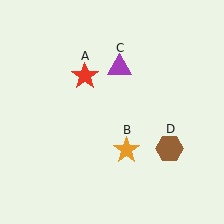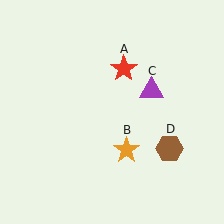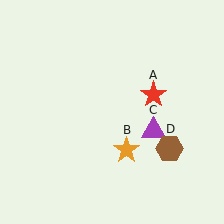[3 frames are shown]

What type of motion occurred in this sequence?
The red star (object A), purple triangle (object C) rotated clockwise around the center of the scene.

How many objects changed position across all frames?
2 objects changed position: red star (object A), purple triangle (object C).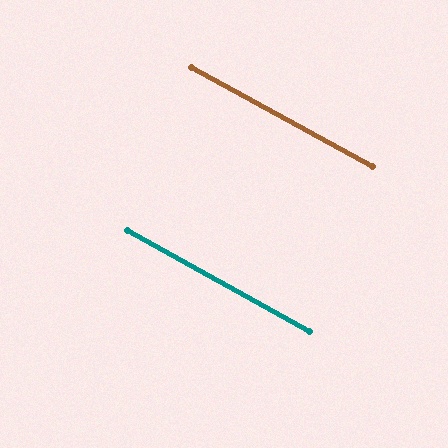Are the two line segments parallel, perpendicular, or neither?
Parallel — their directions differ by only 0.2°.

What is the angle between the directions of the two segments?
Approximately 0 degrees.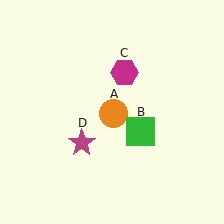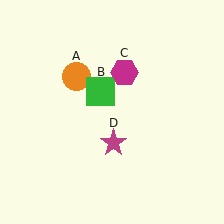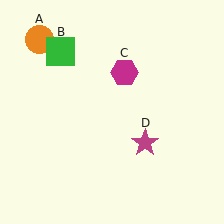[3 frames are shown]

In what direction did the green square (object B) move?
The green square (object B) moved up and to the left.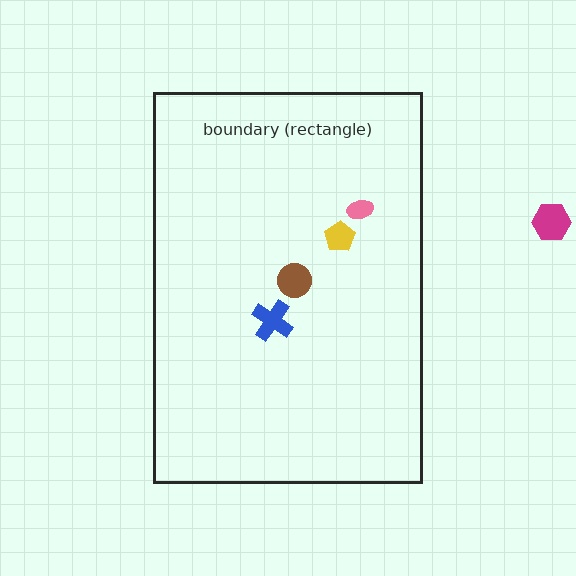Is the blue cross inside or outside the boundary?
Inside.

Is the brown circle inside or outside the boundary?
Inside.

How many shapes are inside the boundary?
4 inside, 1 outside.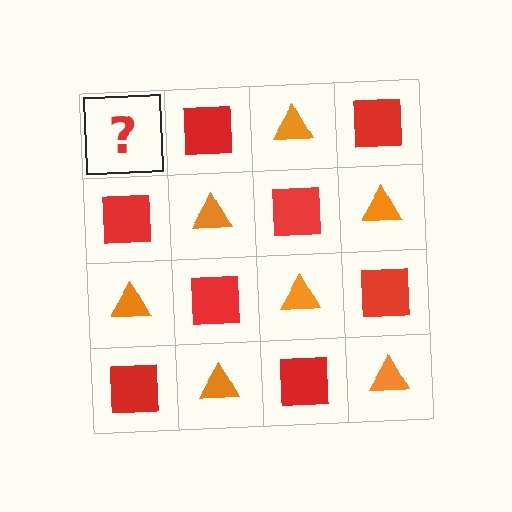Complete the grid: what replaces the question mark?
The question mark should be replaced with an orange triangle.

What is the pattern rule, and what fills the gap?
The rule is that it alternates orange triangle and red square in a checkerboard pattern. The gap should be filled with an orange triangle.